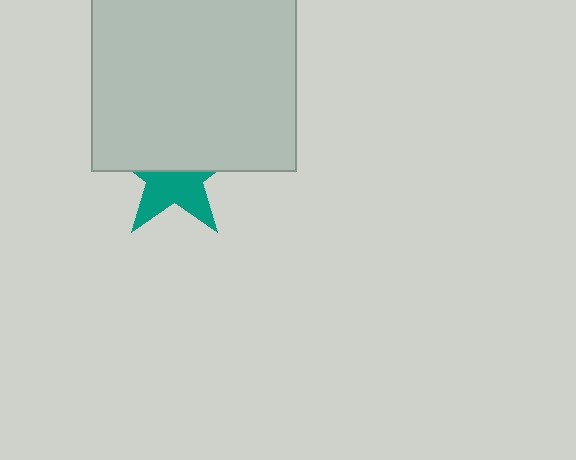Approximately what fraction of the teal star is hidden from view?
Roughly 52% of the teal star is hidden behind the light gray square.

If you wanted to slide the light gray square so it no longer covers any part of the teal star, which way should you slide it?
Slide it up — that is the most direct way to separate the two shapes.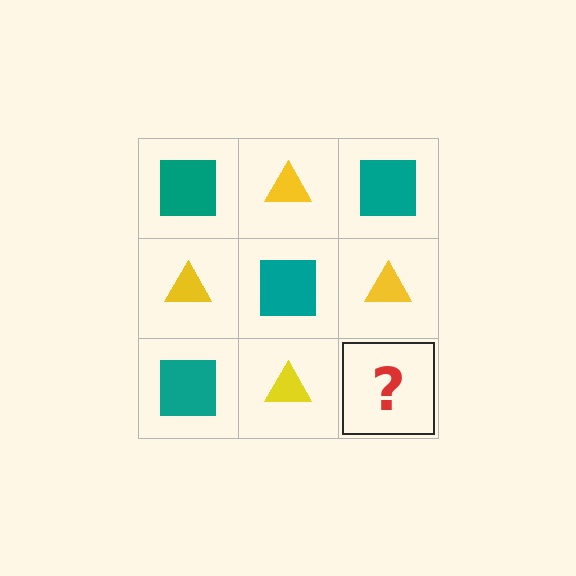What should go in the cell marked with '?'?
The missing cell should contain a teal square.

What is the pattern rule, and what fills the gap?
The rule is that it alternates teal square and yellow triangle in a checkerboard pattern. The gap should be filled with a teal square.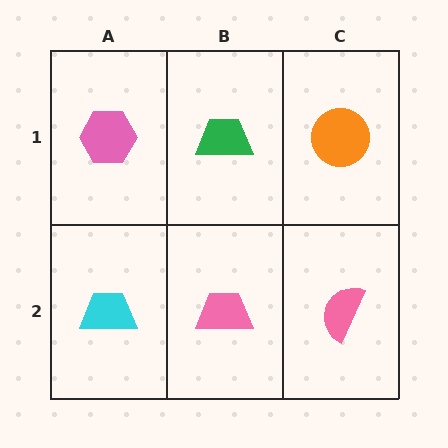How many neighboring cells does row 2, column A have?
2.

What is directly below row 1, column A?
A cyan trapezoid.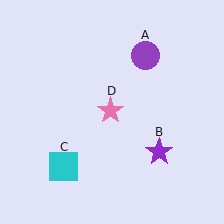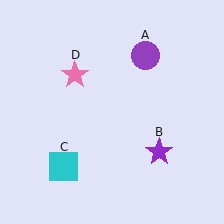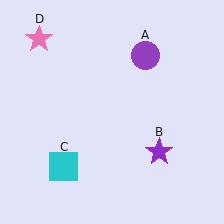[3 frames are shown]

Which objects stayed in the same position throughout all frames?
Purple circle (object A) and purple star (object B) and cyan square (object C) remained stationary.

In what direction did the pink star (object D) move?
The pink star (object D) moved up and to the left.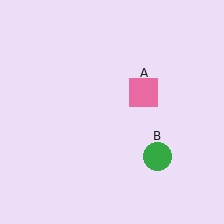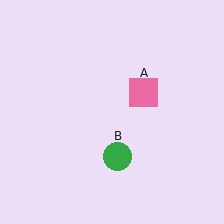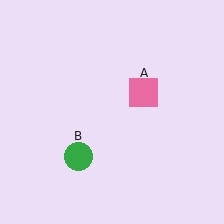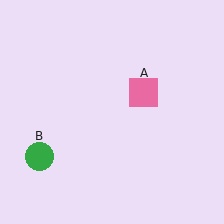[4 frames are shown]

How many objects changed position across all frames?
1 object changed position: green circle (object B).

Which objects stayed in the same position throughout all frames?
Pink square (object A) remained stationary.